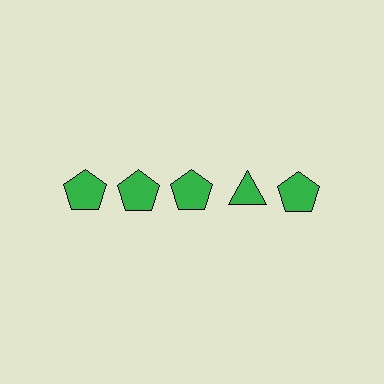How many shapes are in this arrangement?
There are 5 shapes arranged in a grid pattern.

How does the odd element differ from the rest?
It has a different shape: triangle instead of pentagon.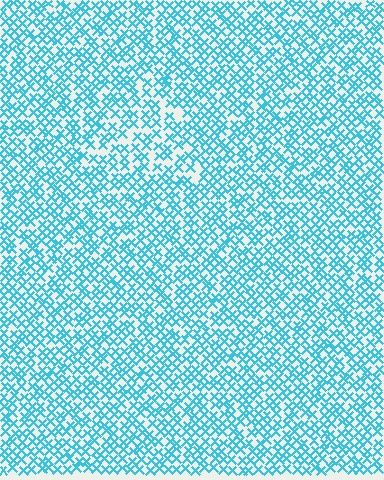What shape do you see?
I see a triangle.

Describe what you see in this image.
The image contains small cyan elements arranged at two different densities. A triangle-shaped region is visible where the elements are less densely packed than the surrounding area.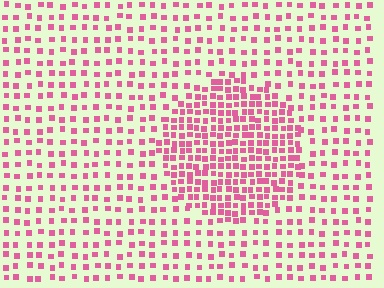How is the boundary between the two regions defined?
The boundary is defined by a change in element density (approximately 2.1x ratio). All elements are the same color, size, and shape.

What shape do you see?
I see a circle.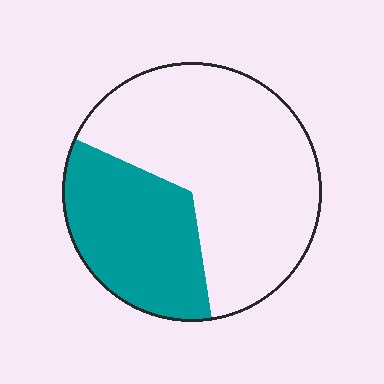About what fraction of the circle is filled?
About one third (1/3).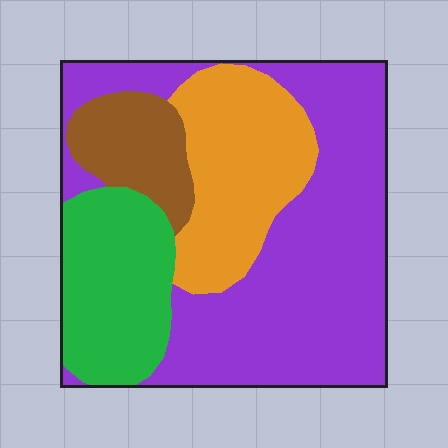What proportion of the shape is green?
Green covers around 20% of the shape.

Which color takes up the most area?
Purple, at roughly 50%.